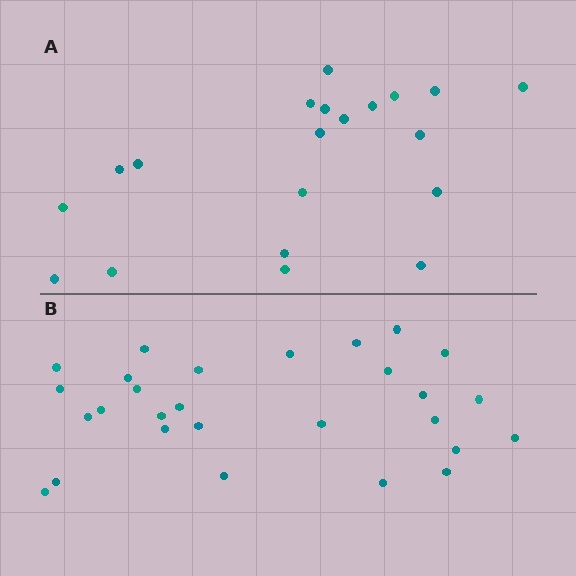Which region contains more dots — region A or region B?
Region B (the bottom region) has more dots.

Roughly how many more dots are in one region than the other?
Region B has roughly 8 or so more dots than region A.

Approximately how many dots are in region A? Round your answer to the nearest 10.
About 20 dots.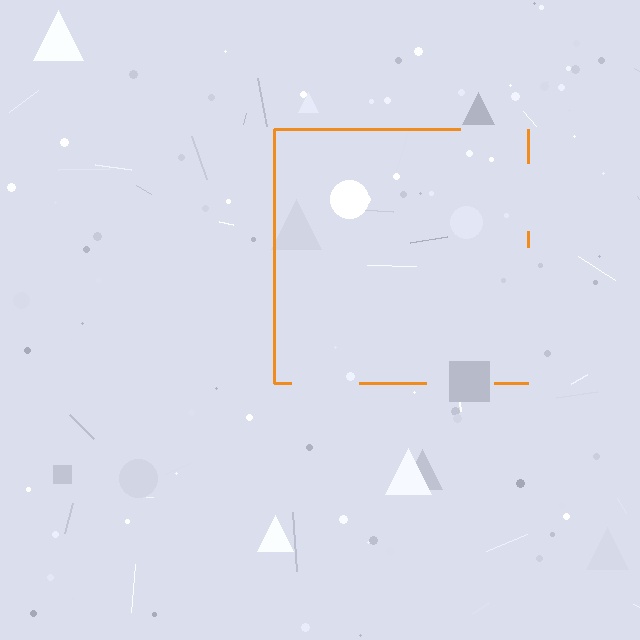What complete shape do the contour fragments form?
The contour fragments form a square.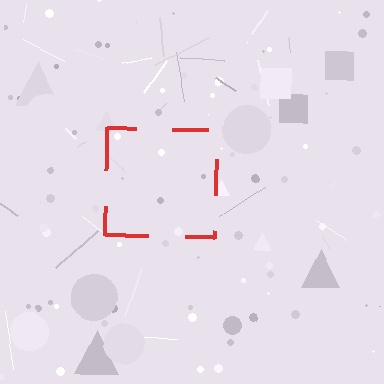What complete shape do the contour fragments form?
The contour fragments form a square.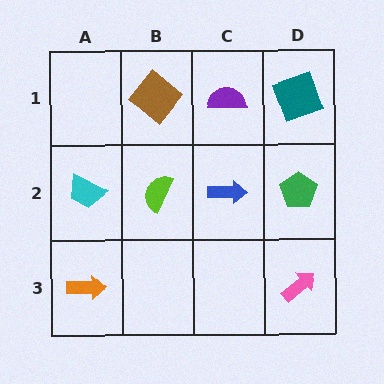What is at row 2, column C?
A blue arrow.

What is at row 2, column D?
A green pentagon.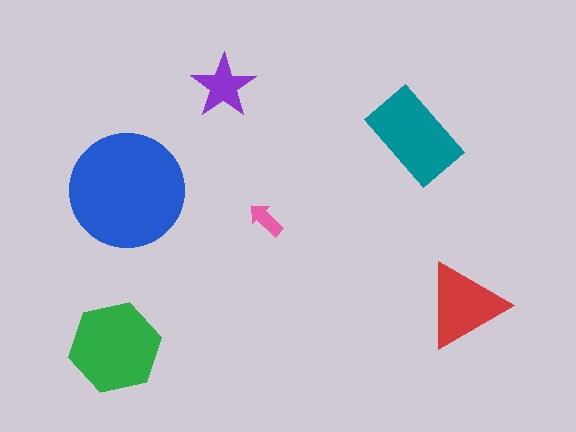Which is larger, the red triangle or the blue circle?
The blue circle.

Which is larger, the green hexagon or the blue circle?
The blue circle.